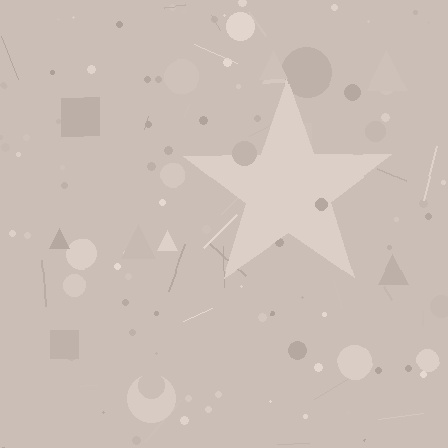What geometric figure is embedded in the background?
A star is embedded in the background.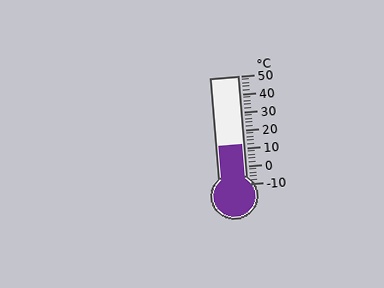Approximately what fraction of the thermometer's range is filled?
The thermometer is filled to approximately 35% of its range.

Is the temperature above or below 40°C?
The temperature is below 40°C.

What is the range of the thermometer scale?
The thermometer scale ranges from -10°C to 50°C.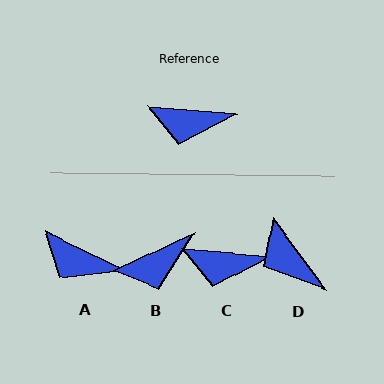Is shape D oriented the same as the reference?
No, it is off by about 49 degrees.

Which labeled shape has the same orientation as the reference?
C.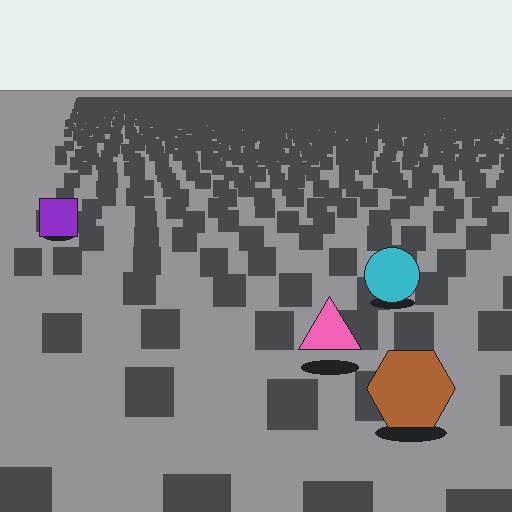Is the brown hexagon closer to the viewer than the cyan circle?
Yes. The brown hexagon is closer — you can tell from the texture gradient: the ground texture is coarser near it.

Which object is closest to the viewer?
The brown hexagon is closest. The texture marks near it are larger and more spread out.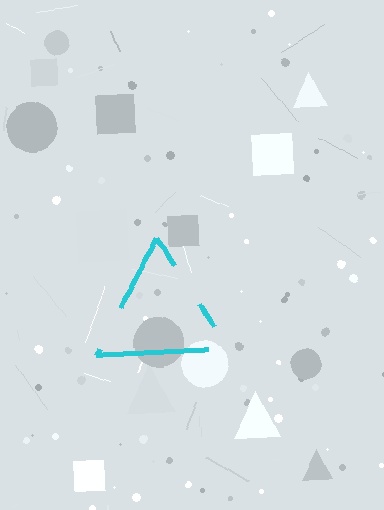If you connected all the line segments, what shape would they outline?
They would outline a triangle.